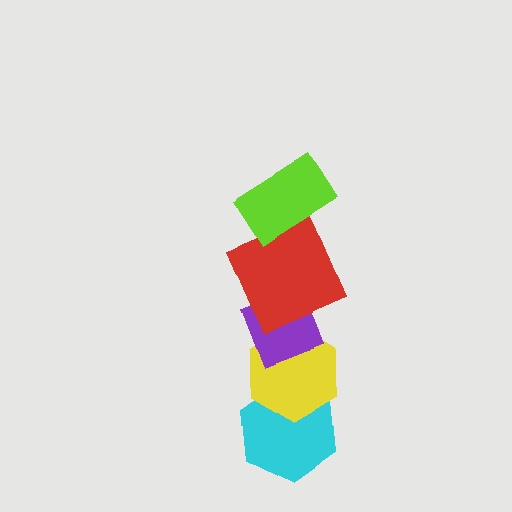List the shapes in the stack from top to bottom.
From top to bottom: the lime rectangle, the red square, the purple diamond, the yellow hexagon, the cyan hexagon.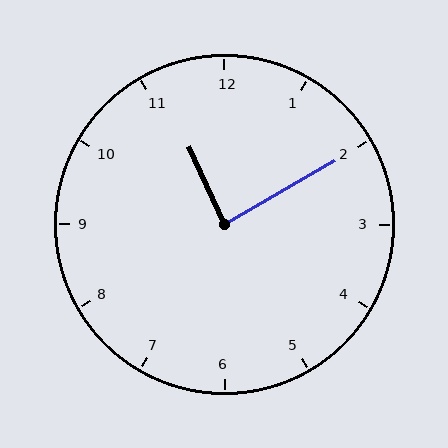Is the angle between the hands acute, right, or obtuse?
It is right.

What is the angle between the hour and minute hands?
Approximately 85 degrees.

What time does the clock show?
11:10.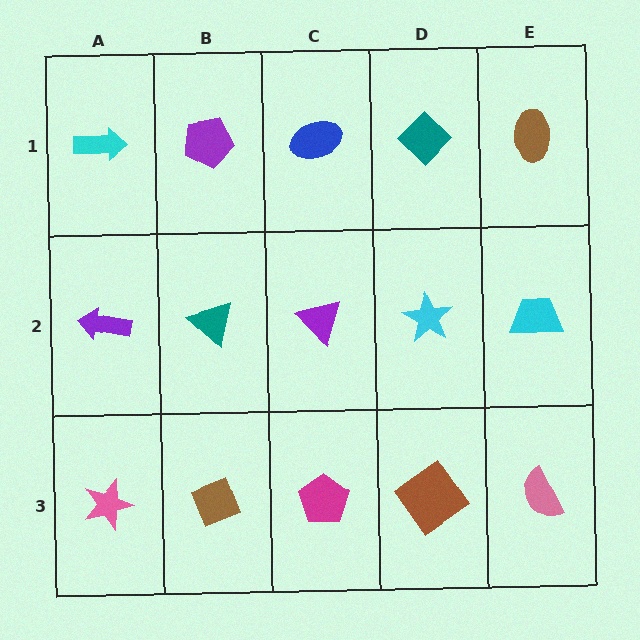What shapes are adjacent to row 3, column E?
A cyan trapezoid (row 2, column E), a brown diamond (row 3, column D).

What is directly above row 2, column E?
A brown ellipse.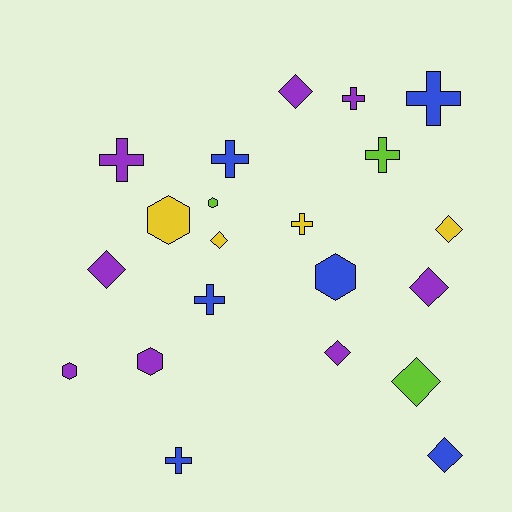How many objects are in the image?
There are 21 objects.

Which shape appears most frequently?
Diamond, with 8 objects.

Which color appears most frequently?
Purple, with 8 objects.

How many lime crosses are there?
There is 1 lime cross.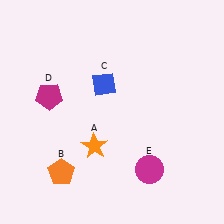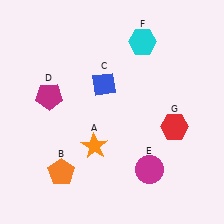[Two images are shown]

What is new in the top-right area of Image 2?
A cyan hexagon (F) was added in the top-right area of Image 2.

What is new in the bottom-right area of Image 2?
A red hexagon (G) was added in the bottom-right area of Image 2.